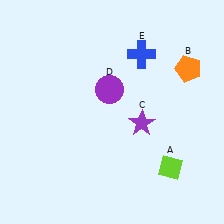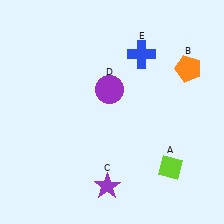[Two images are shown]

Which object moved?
The purple star (C) moved down.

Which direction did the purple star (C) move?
The purple star (C) moved down.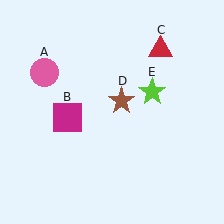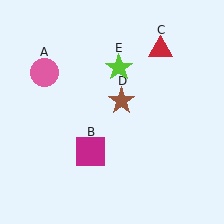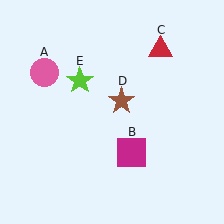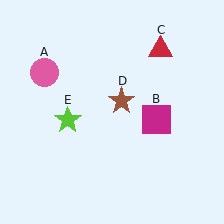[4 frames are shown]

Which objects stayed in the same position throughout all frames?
Pink circle (object A) and red triangle (object C) and brown star (object D) remained stationary.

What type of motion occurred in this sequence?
The magenta square (object B), lime star (object E) rotated counterclockwise around the center of the scene.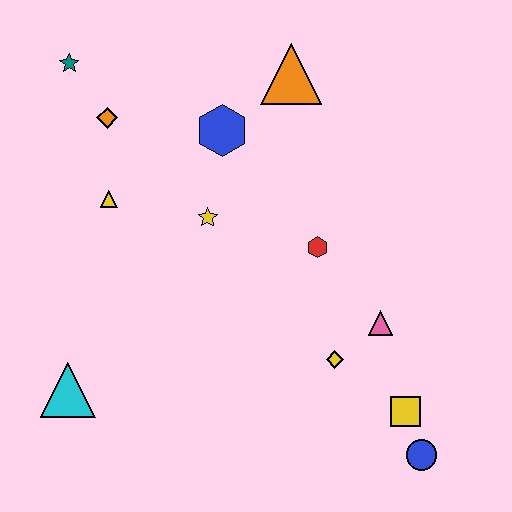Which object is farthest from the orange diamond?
The blue circle is farthest from the orange diamond.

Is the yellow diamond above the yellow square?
Yes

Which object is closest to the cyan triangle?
The yellow triangle is closest to the cyan triangle.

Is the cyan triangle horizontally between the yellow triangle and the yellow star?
No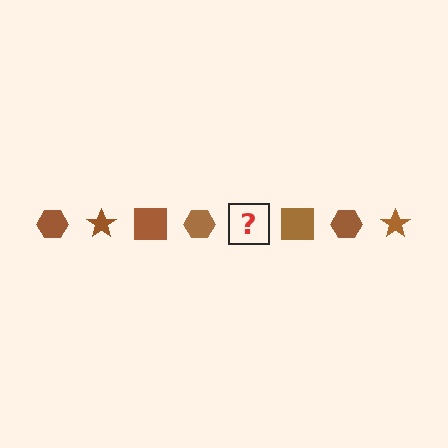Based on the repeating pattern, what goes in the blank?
The blank should be a brown star.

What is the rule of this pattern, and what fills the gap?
The rule is that the pattern cycles through hexagon, star, square shapes in brown. The gap should be filled with a brown star.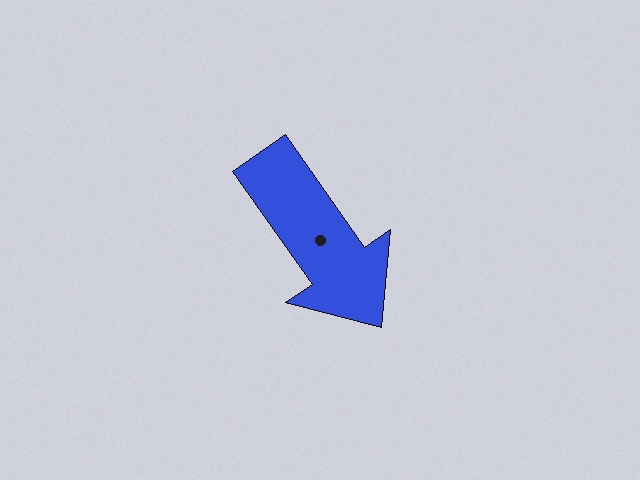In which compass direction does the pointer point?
Southeast.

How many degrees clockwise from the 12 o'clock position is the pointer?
Approximately 145 degrees.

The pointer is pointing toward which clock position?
Roughly 5 o'clock.